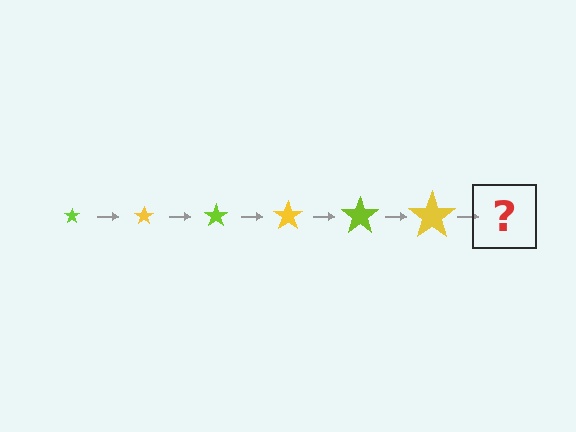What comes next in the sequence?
The next element should be a lime star, larger than the previous one.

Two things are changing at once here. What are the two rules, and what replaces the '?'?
The two rules are that the star grows larger each step and the color cycles through lime and yellow. The '?' should be a lime star, larger than the previous one.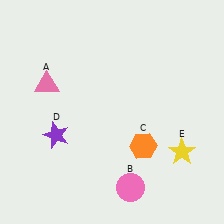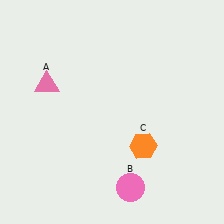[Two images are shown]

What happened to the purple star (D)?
The purple star (D) was removed in Image 2. It was in the bottom-left area of Image 1.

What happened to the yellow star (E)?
The yellow star (E) was removed in Image 2. It was in the bottom-right area of Image 1.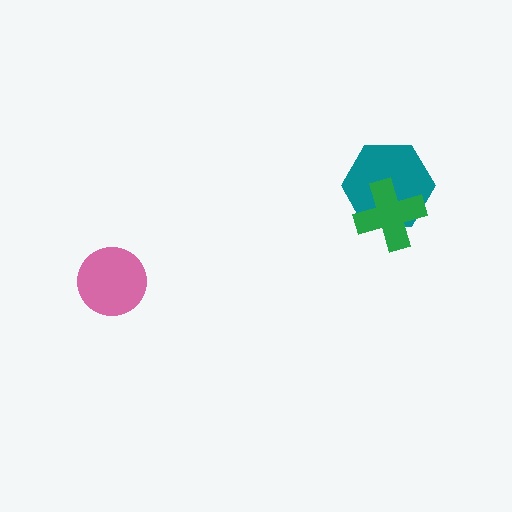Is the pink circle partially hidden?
No, no other shape covers it.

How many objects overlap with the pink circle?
0 objects overlap with the pink circle.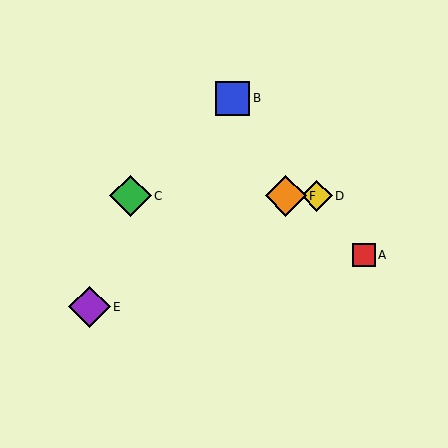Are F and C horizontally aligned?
Yes, both are at y≈196.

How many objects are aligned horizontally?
3 objects (C, D, F) are aligned horizontally.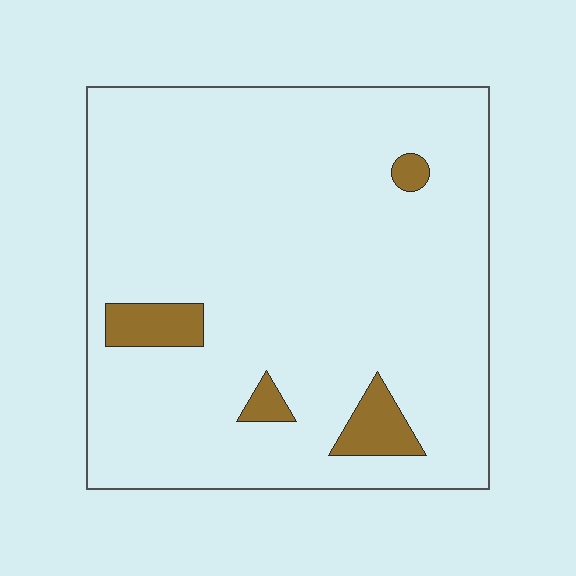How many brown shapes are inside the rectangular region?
4.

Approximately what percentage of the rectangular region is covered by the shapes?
Approximately 5%.